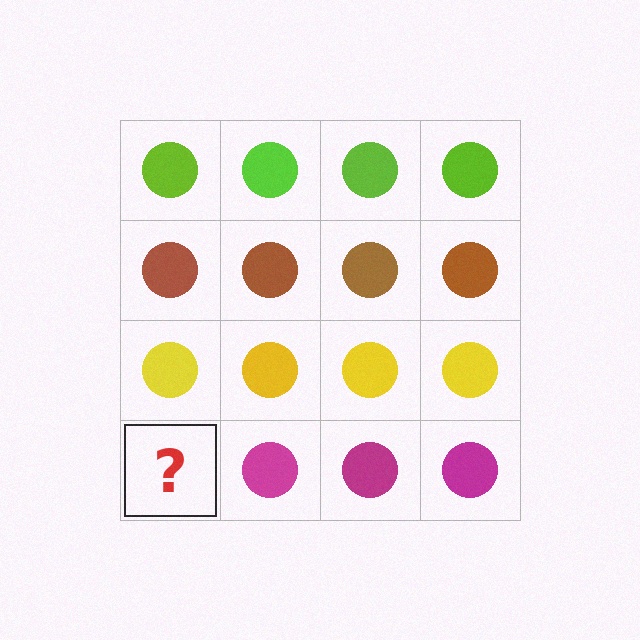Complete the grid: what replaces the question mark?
The question mark should be replaced with a magenta circle.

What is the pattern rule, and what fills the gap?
The rule is that each row has a consistent color. The gap should be filled with a magenta circle.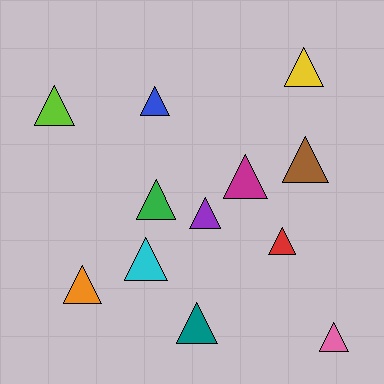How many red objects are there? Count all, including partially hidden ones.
There is 1 red object.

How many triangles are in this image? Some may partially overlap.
There are 12 triangles.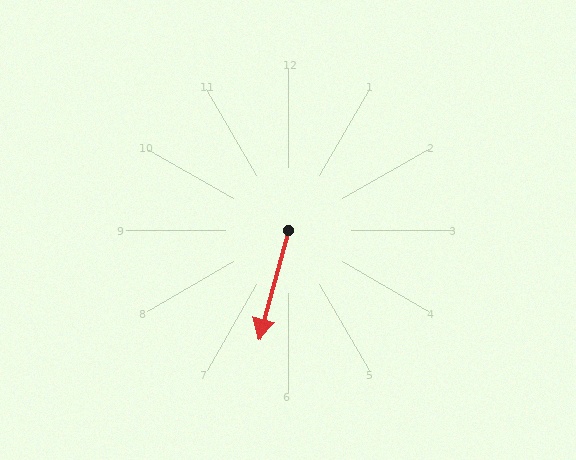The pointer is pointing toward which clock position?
Roughly 7 o'clock.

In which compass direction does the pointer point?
South.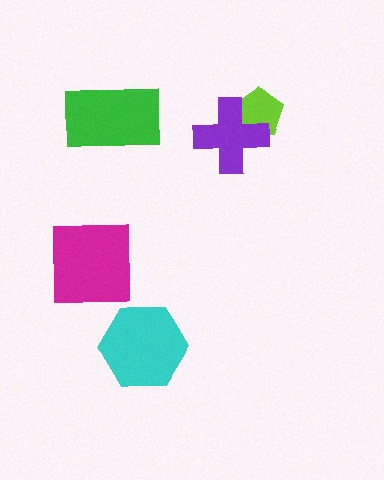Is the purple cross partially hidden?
No, no other shape covers it.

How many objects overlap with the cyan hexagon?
0 objects overlap with the cyan hexagon.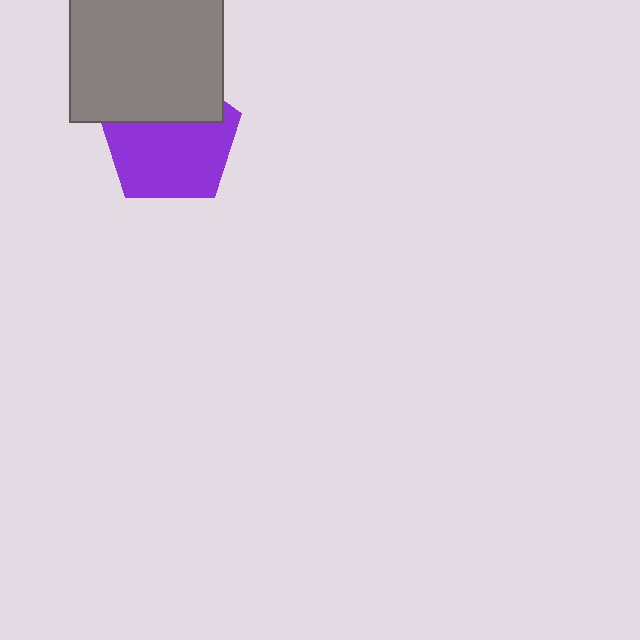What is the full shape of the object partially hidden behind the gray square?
The partially hidden object is a purple pentagon.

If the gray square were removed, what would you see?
You would see the complete purple pentagon.